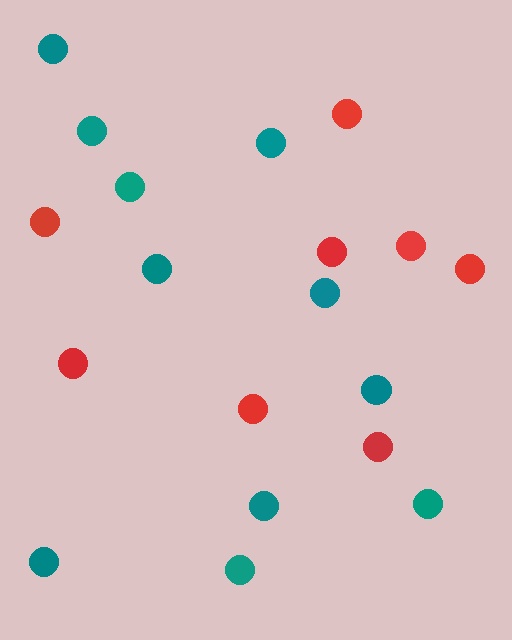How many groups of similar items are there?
There are 2 groups: one group of red circles (8) and one group of teal circles (11).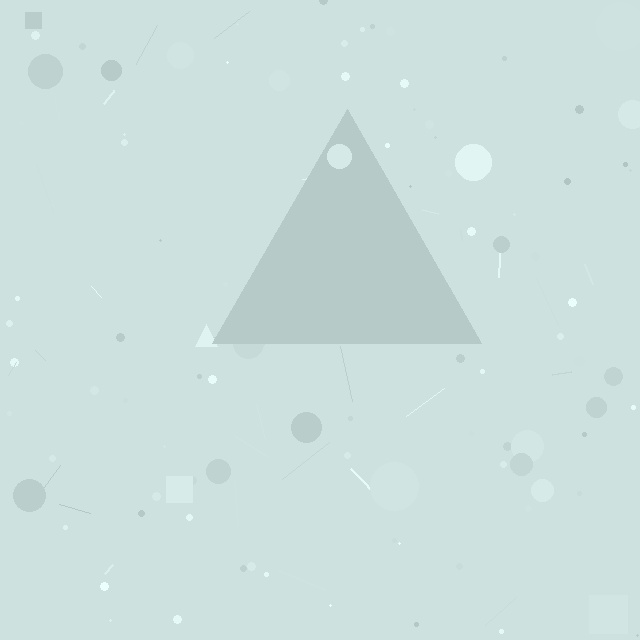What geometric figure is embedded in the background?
A triangle is embedded in the background.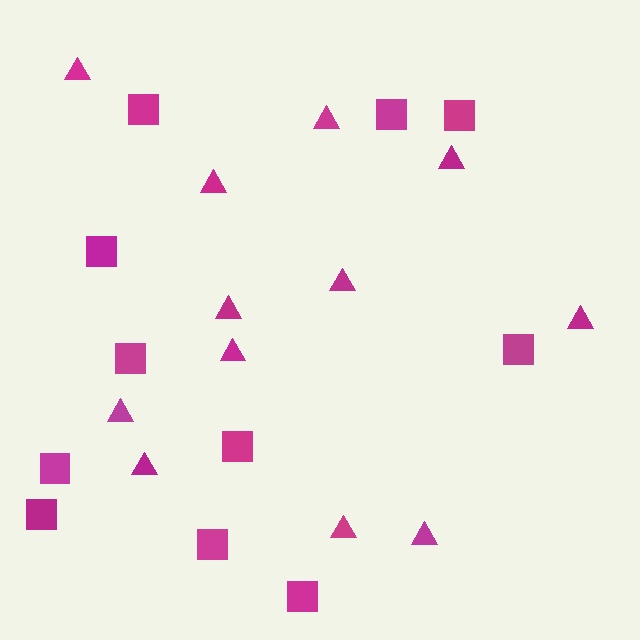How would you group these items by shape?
There are 2 groups: one group of squares (11) and one group of triangles (12).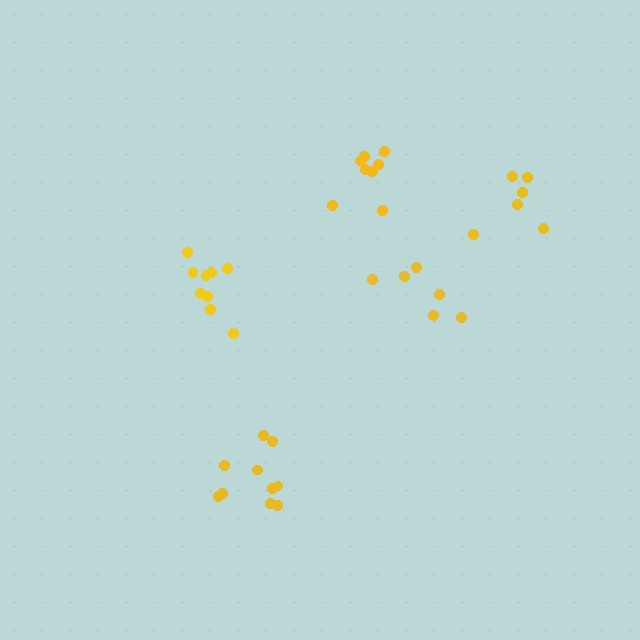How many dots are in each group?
Group 1: 8 dots, Group 2: 10 dots, Group 3: 6 dots, Group 4: 9 dots, Group 5: 6 dots (39 total).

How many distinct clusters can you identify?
There are 5 distinct clusters.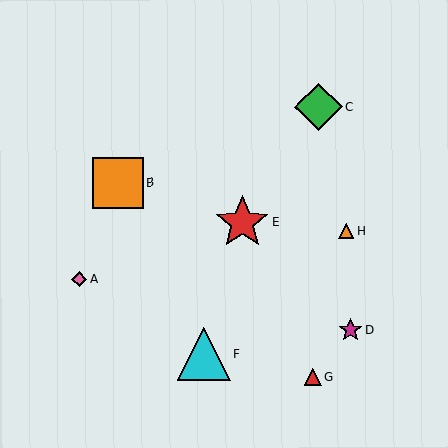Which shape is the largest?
The red star (labeled E) is the largest.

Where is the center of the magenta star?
The center of the magenta star is at (350, 330).